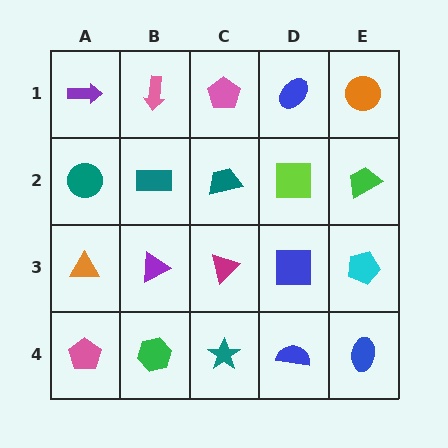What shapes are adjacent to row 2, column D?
A blue ellipse (row 1, column D), a blue square (row 3, column D), a teal trapezoid (row 2, column C), a green trapezoid (row 2, column E).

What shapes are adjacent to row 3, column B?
A teal rectangle (row 2, column B), a green hexagon (row 4, column B), an orange triangle (row 3, column A), a magenta triangle (row 3, column C).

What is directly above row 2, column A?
A purple arrow.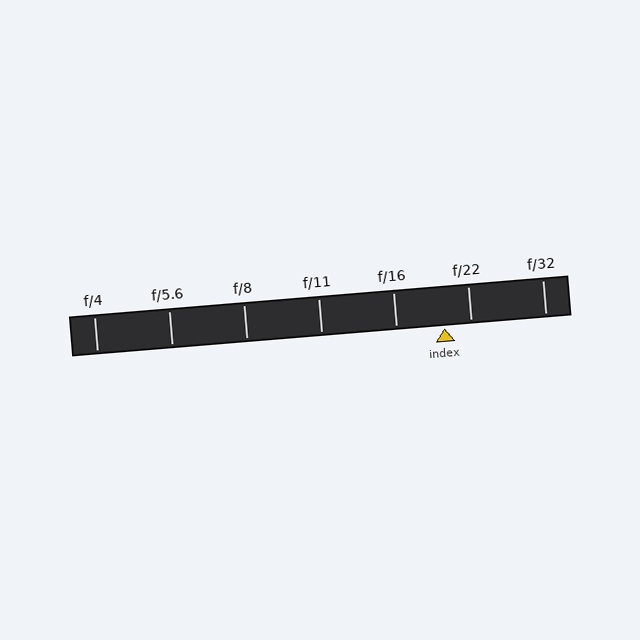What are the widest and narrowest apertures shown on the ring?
The widest aperture shown is f/4 and the narrowest is f/32.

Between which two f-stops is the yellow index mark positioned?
The index mark is between f/16 and f/22.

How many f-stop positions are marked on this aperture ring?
There are 7 f-stop positions marked.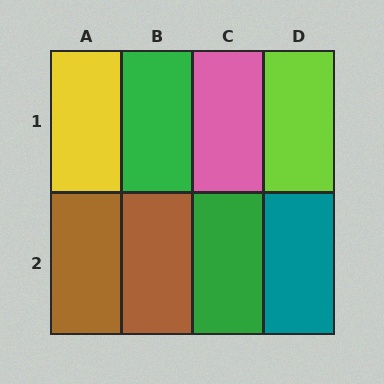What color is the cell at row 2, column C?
Green.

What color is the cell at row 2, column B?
Brown.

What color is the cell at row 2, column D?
Teal.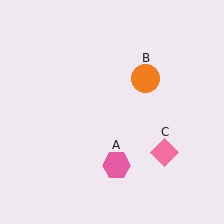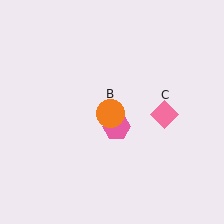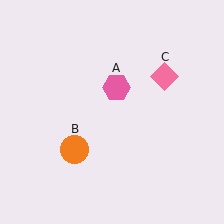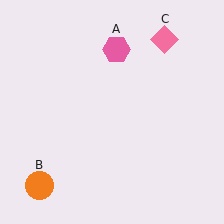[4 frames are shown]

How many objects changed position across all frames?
3 objects changed position: pink hexagon (object A), orange circle (object B), pink diamond (object C).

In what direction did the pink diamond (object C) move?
The pink diamond (object C) moved up.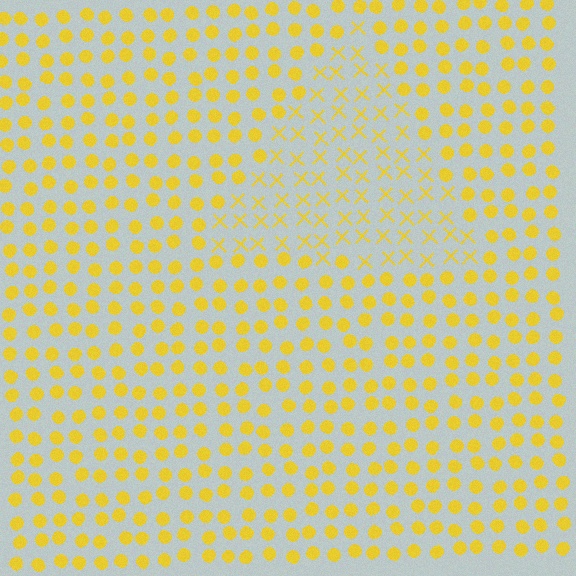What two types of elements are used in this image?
The image uses X marks inside the triangle region and circles outside it.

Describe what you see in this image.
The image is filled with small yellow elements arranged in a uniform grid. A triangle-shaped region contains X marks, while the surrounding area contains circles. The boundary is defined purely by the change in element shape.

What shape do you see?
I see a triangle.